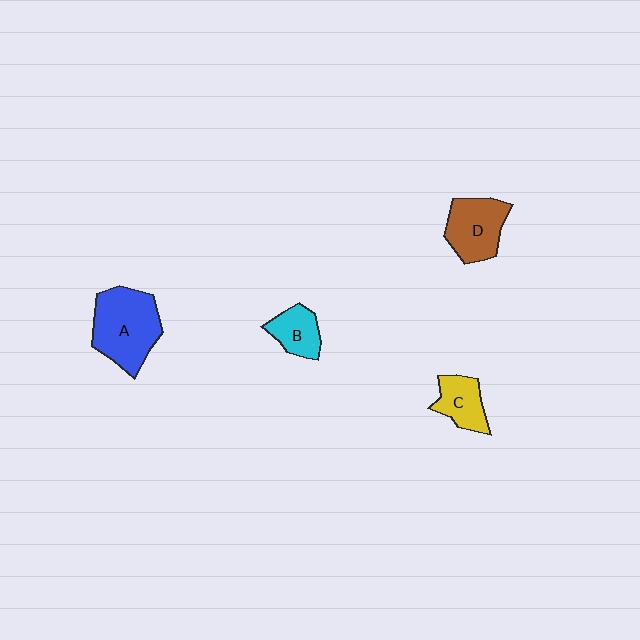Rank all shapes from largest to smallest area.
From largest to smallest: A (blue), D (brown), C (yellow), B (cyan).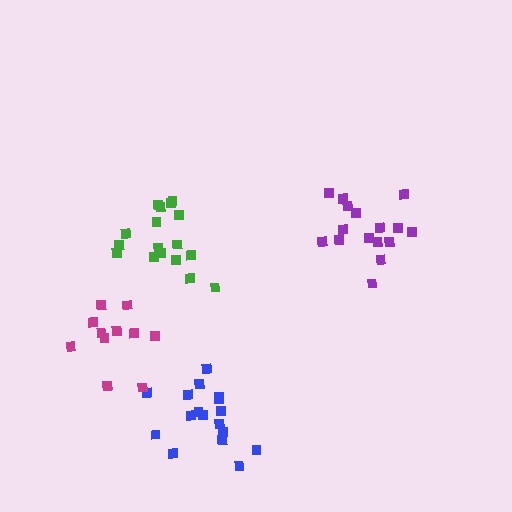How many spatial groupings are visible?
There are 4 spatial groupings.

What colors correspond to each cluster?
The clusters are colored: blue, green, magenta, purple.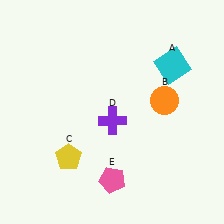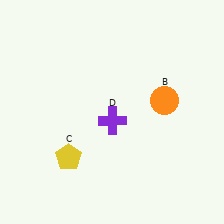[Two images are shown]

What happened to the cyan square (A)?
The cyan square (A) was removed in Image 2. It was in the top-right area of Image 1.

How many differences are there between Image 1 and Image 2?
There are 2 differences between the two images.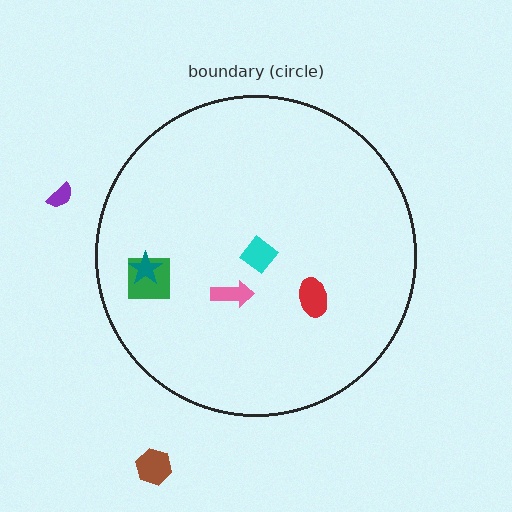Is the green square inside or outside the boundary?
Inside.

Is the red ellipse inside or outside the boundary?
Inside.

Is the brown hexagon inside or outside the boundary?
Outside.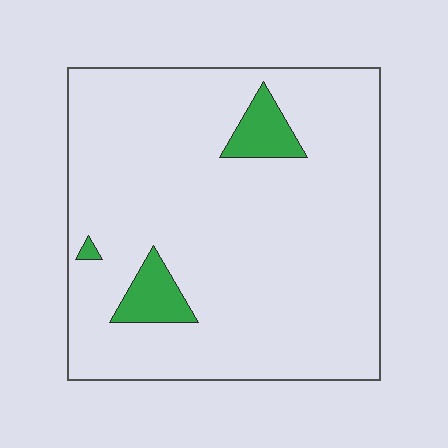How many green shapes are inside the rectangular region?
3.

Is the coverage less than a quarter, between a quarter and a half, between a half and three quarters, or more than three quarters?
Less than a quarter.